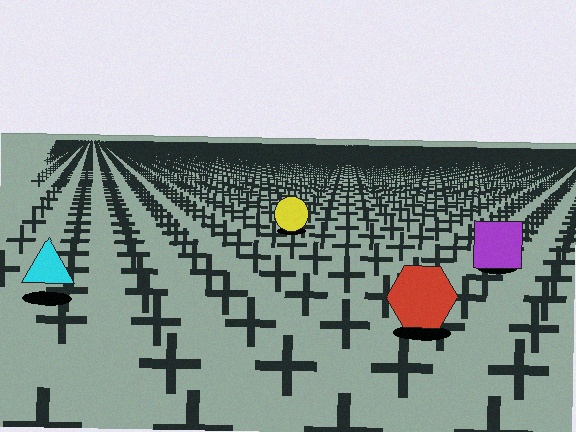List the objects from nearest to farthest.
From nearest to farthest: the red hexagon, the cyan triangle, the purple square, the yellow circle.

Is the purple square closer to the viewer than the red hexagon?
No. The red hexagon is closer — you can tell from the texture gradient: the ground texture is coarser near it.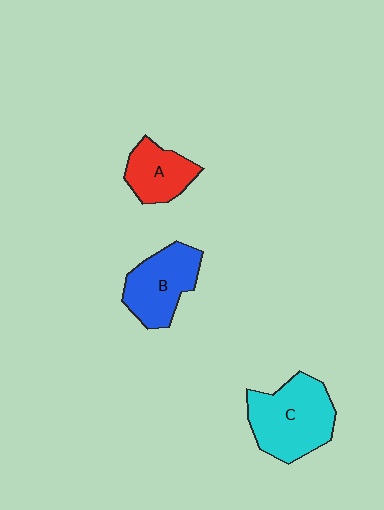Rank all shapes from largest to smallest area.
From largest to smallest: C (cyan), B (blue), A (red).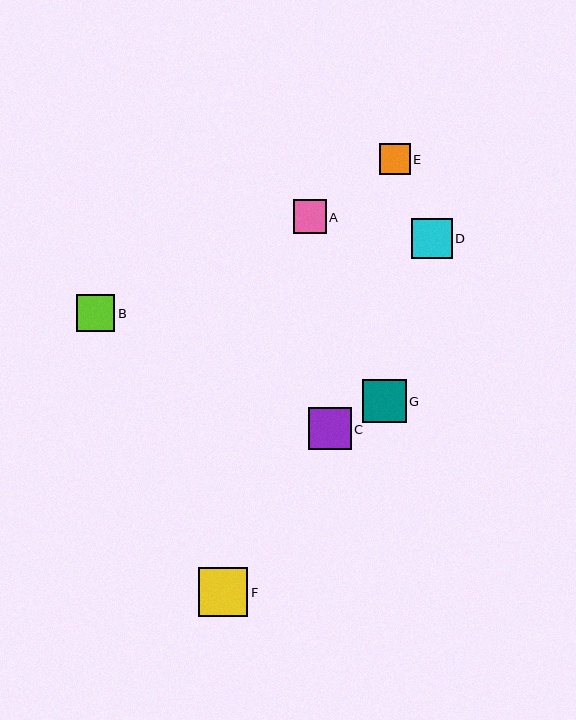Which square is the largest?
Square F is the largest with a size of approximately 49 pixels.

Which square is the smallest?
Square E is the smallest with a size of approximately 30 pixels.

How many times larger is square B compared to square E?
Square B is approximately 1.2 times the size of square E.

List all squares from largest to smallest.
From largest to smallest: F, G, C, D, B, A, E.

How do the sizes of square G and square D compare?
Square G and square D are approximately the same size.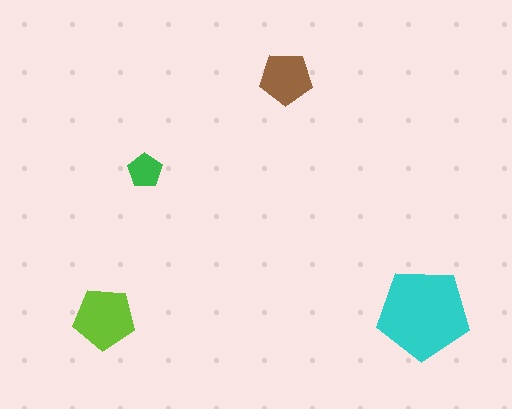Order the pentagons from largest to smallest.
the cyan one, the lime one, the brown one, the green one.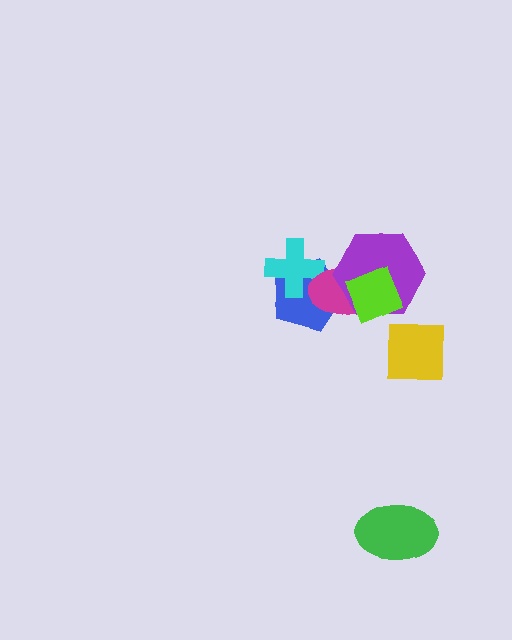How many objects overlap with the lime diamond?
2 objects overlap with the lime diamond.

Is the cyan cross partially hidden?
Yes, it is partially covered by another shape.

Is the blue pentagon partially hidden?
Yes, it is partially covered by another shape.